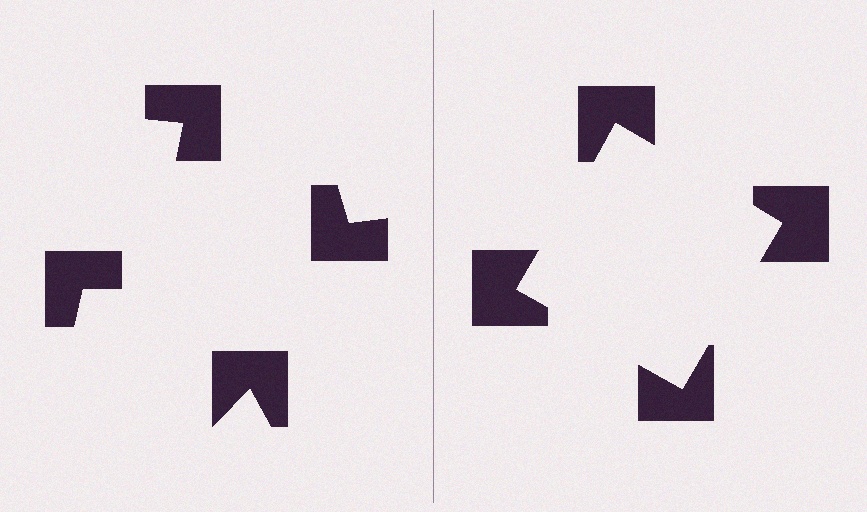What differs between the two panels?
The notched squares are positioned identically on both sides; only the wedge orientations differ. On the right they align to a square; on the left they are misaligned.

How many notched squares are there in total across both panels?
8 — 4 on each side.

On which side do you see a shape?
An illusory square appears on the right side. On the left side the wedge cuts are rotated, so no coherent shape forms.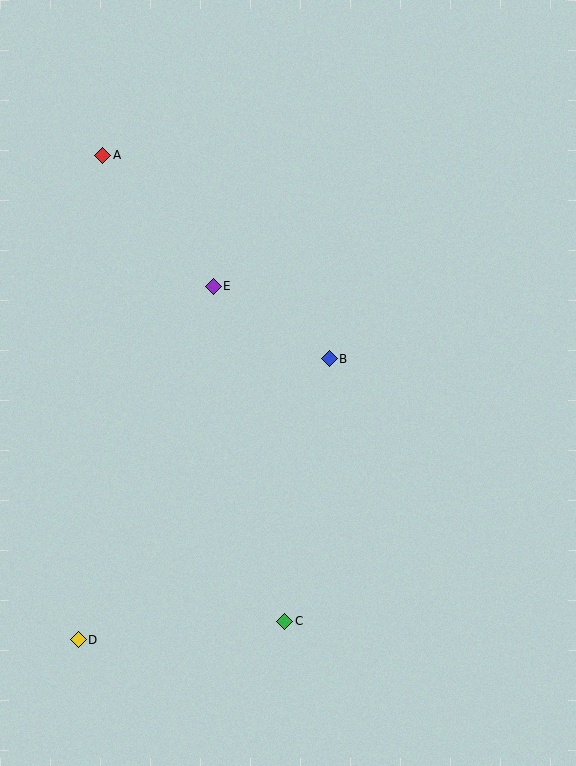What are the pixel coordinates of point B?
Point B is at (329, 359).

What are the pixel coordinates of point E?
Point E is at (213, 286).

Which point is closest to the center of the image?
Point B at (329, 359) is closest to the center.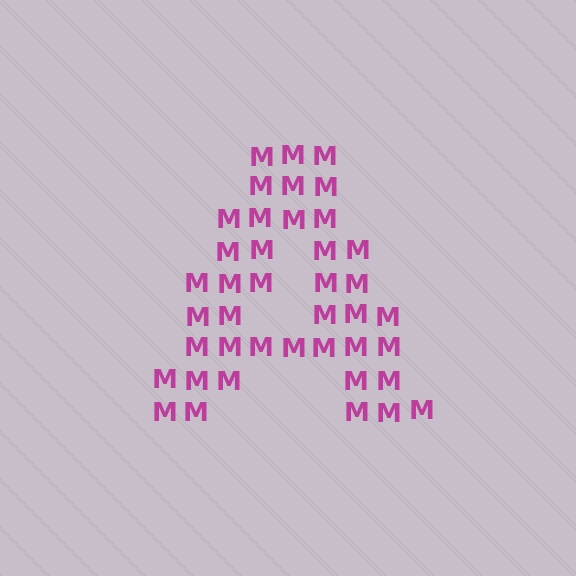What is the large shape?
The large shape is the letter A.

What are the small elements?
The small elements are letter M's.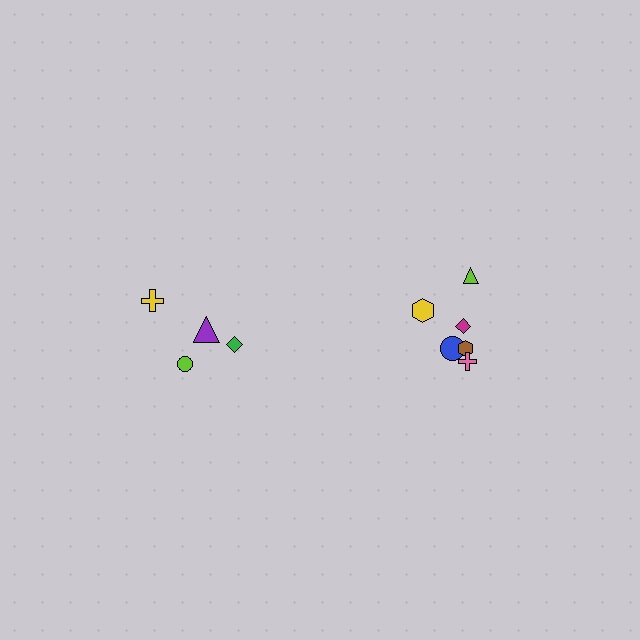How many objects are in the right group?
There are 6 objects.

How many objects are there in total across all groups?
There are 10 objects.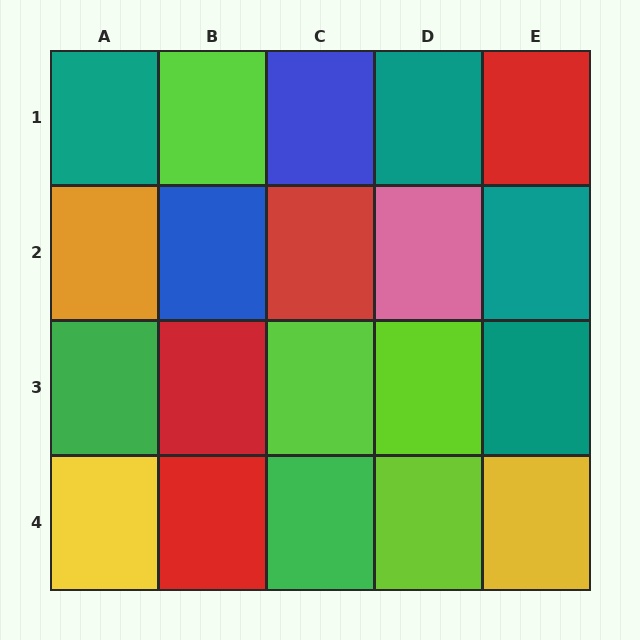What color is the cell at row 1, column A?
Teal.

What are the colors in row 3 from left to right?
Green, red, lime, lime, teal.